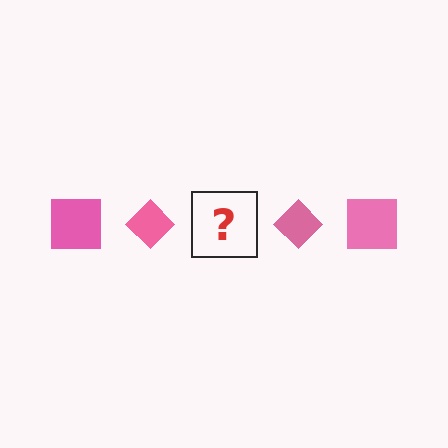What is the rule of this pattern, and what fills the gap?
The rule is that the pattern cycles through square, diamond shapes in pink. The gap should be filled with a pink square.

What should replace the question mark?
The question mark should be replaced with a pink square.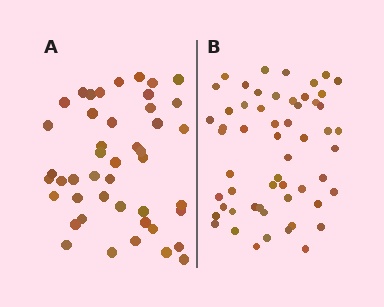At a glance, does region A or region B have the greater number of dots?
Region B (the right region) has more dots.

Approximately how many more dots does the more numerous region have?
Region B has roughly 12 or so more dots than region A.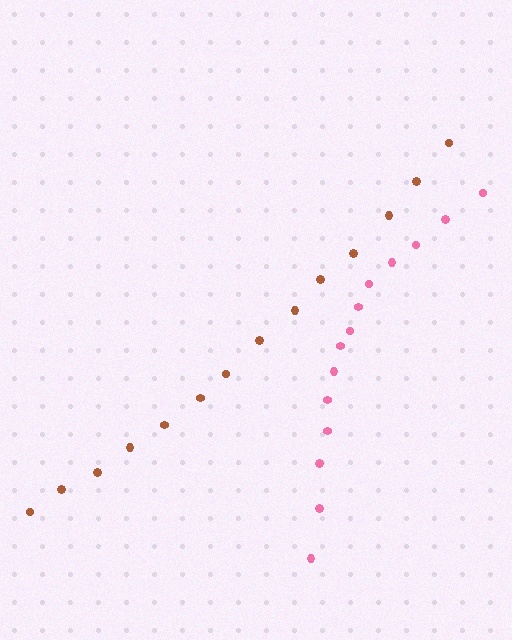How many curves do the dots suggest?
There are 2 distinct paths.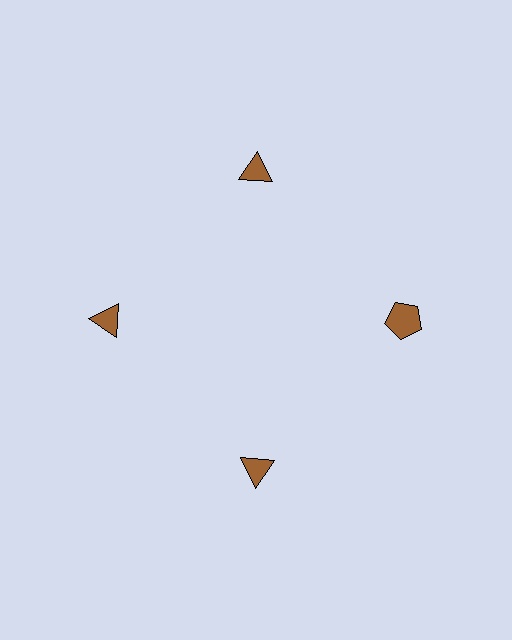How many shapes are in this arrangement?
There are 4 shapes arranged in a ring pattern.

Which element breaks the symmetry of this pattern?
The brown pentagon at roughly the 3 o'clock position breaks the symmetry. All other shapes are brown triangles.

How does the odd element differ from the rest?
It has a different shape: pentagon instead of triangle.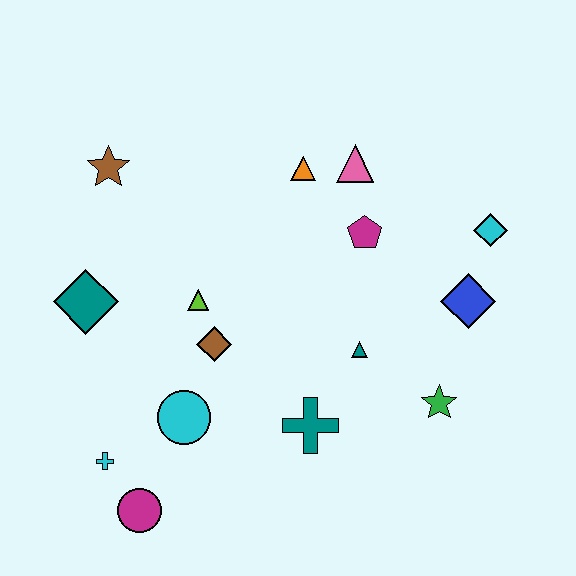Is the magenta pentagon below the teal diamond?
No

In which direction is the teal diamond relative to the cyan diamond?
The teal diamond is to the left of the cyan diamond.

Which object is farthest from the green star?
The brown star is farthest from the green star.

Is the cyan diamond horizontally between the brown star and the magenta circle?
No